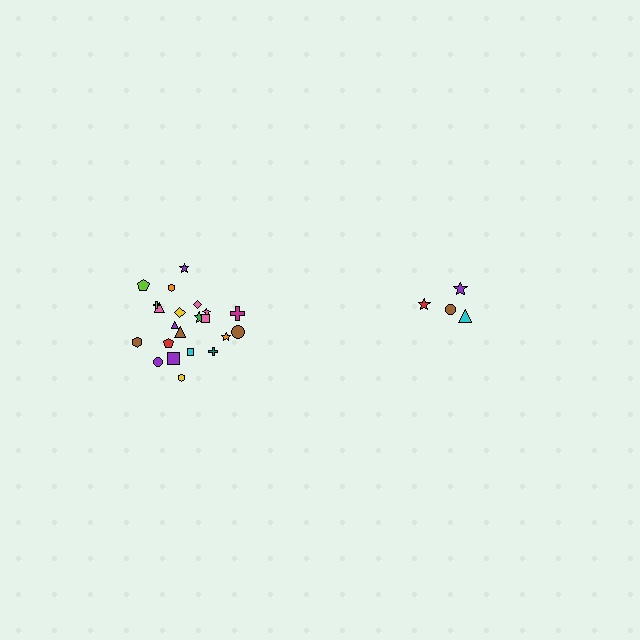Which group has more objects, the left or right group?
The left group.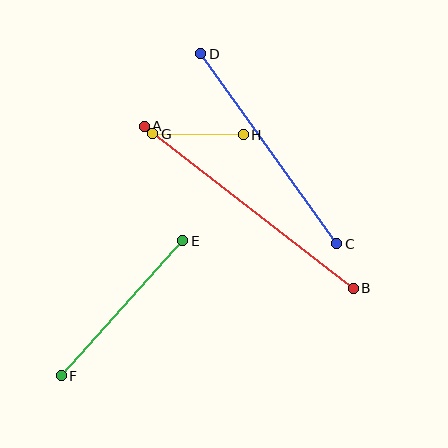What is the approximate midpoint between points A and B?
The midpoint is at approximately (249, 207) pixels.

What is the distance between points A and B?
The distance is approximately 264 pixels.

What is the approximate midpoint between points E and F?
The midpoint is at approximately (122, 308) pixels.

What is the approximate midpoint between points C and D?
The midpoint is at approximately (269, 149) pixels.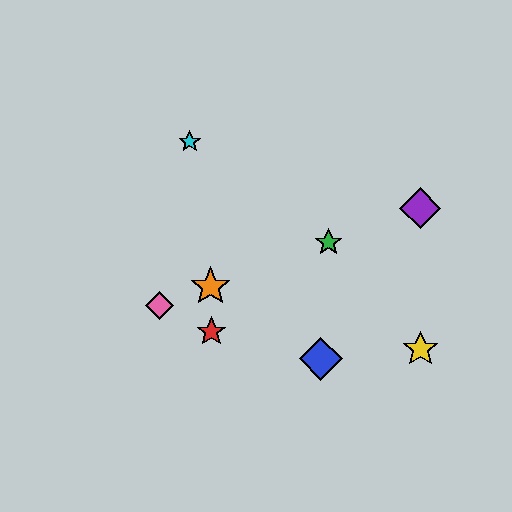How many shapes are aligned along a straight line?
4 shapes (the green star, the purple diamond, the orange star, the pink diamond) are aligned along a straight line.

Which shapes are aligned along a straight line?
The green star, the purple diamond, the orange star, the pink diamond are aligned along a straight line.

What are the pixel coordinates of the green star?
The green star is at (329, 242).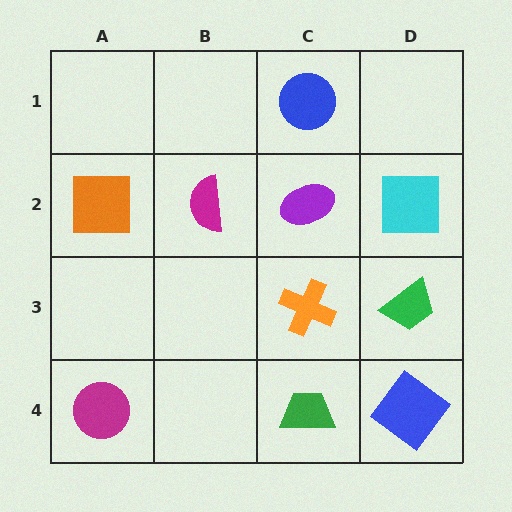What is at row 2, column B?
A magenta semicircle.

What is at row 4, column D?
A blue diamond.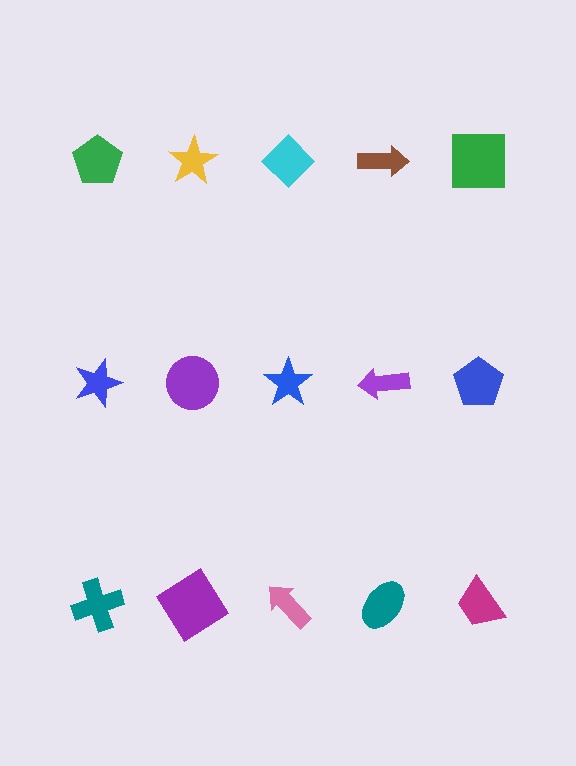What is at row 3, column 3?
A pink arrow.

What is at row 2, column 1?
A blue star.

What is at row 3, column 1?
A teal cross.